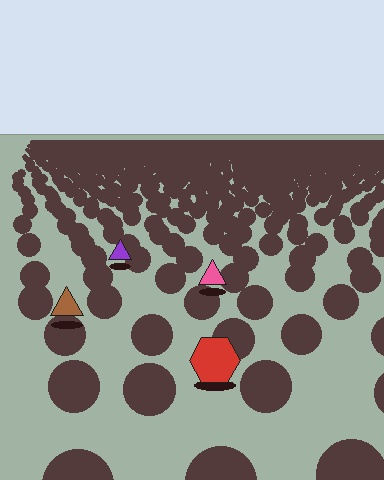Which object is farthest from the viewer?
The purple triangle is farthest from the viewer. It appears smaller and the ground texture around it is denser.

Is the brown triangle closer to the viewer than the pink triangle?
Yes. The brown triangle is closer — you can tell from the texture gradient: the ground texture is coarser near it.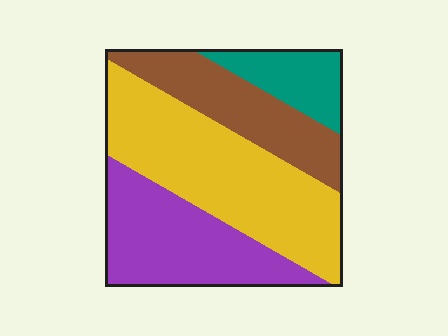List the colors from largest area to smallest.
From largest to smallest: yellow, purple, brown, teal.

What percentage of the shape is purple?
Purple covers about 25% of the shape.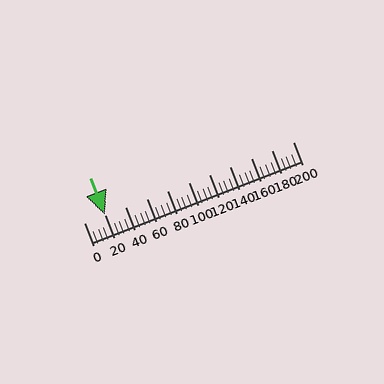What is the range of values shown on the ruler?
The ruler shows values from 0 to 200.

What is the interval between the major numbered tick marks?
The major tick marks are spaced 20 units apart.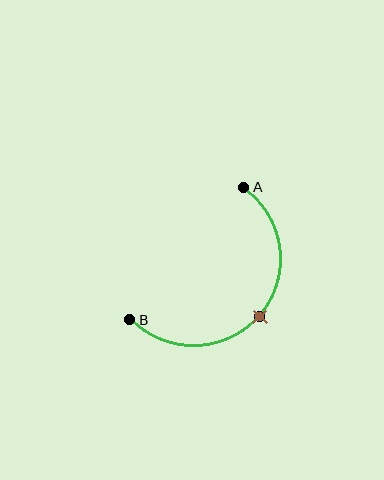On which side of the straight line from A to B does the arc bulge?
The arc bulges below and to the right of the straight line connecting A and B.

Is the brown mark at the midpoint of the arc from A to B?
Yes. The brown mark lies on the arc at equal arc-length from both A and B — it is the arc midpoint.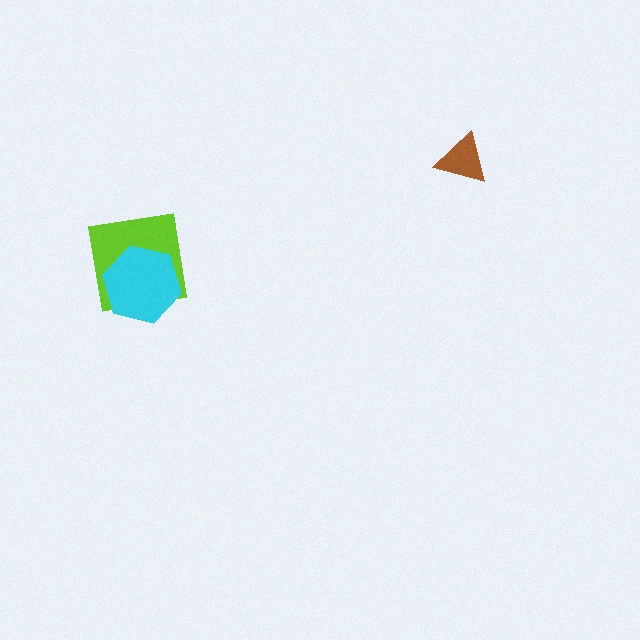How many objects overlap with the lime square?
1 object overlaps with the lime square.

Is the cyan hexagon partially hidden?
No, no other shape covers it.